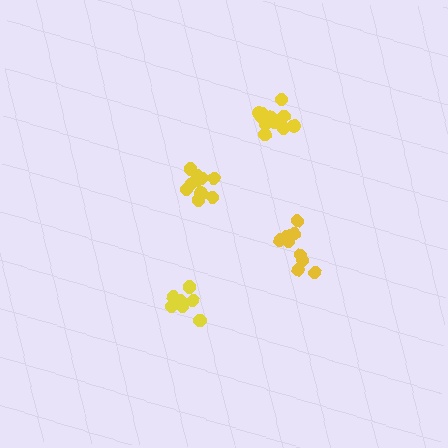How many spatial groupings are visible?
There are 4 spatial groupings.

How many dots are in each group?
Group 1: 11 dots, Group 2: 12 dots, Group 3: 12 dots, Group 4: 7 dots (42 total).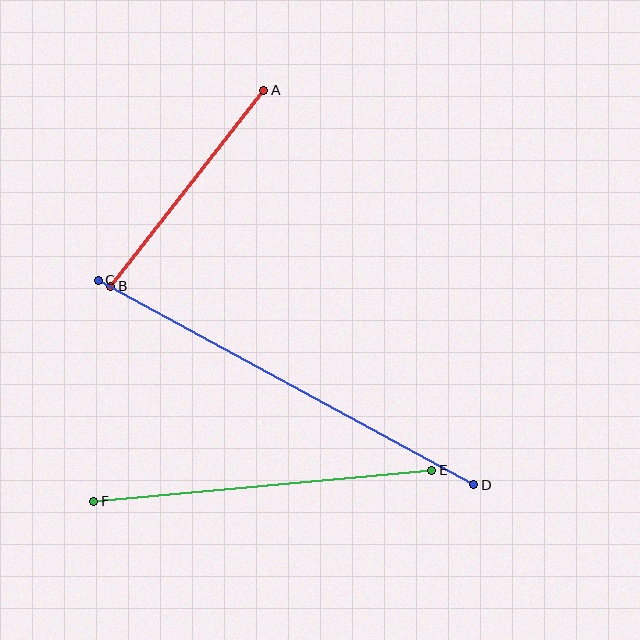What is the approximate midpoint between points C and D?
The midpoint is at approximately (286, 382) pixels.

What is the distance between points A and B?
The distance is approximately 249 pixels.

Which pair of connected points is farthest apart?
Points C and D are farthest apart.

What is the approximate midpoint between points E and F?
The midpoint is at approximately (263, 486) pixels.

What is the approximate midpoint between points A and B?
The midpoint is at approximately (187, 188) pixels.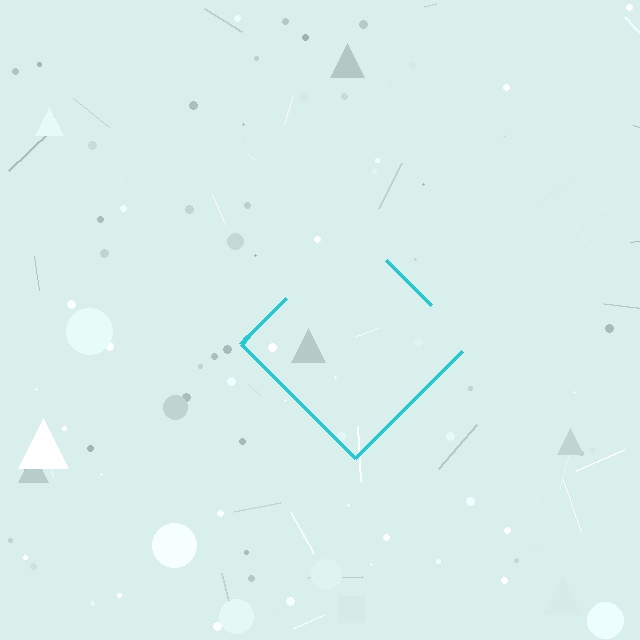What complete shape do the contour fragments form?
The contour fragments form a diamond.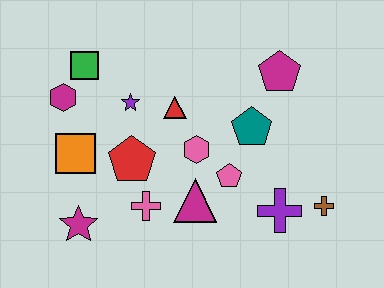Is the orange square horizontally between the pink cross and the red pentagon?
No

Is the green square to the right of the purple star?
No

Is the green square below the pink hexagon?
No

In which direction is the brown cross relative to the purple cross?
The brown cross is to the right of the purple cross.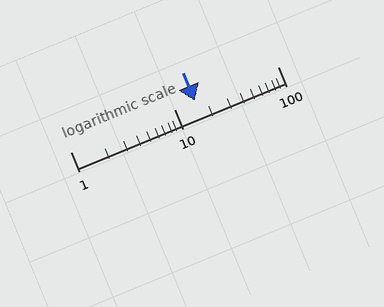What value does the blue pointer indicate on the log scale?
The pointer indicates approximately 16.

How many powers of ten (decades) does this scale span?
The scale spans 2 decades, from 1 to 100.